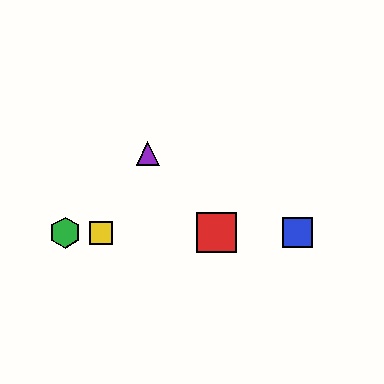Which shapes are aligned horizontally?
The red square, the blue square, the green hexagon, the yellow square are aligned horizontally.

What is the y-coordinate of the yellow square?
The yellow square is at y≈233.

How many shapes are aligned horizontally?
4 shapes (the red square, the blue square, the green hexagon, the yellow square) are aligned horizontally.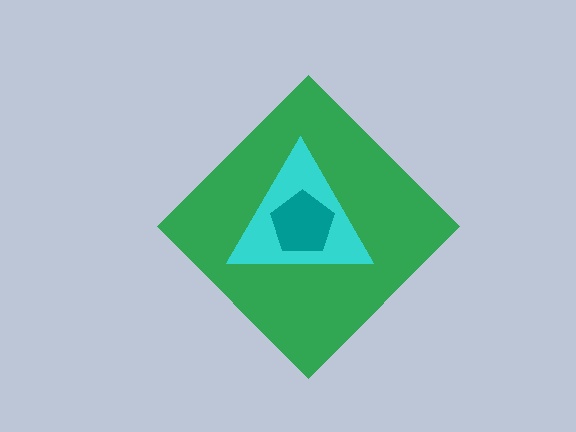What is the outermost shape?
The green diamond.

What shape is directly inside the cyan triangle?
The teal pentagon.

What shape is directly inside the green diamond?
The cyan triangle.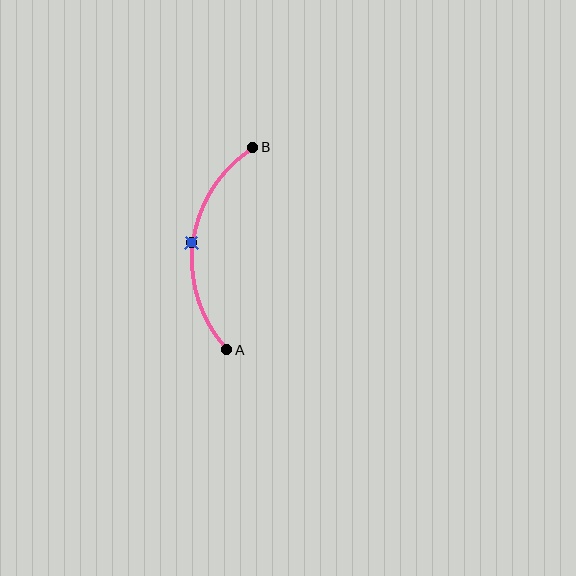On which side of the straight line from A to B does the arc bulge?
The arc bulges to the left of the straight line connecting A and B.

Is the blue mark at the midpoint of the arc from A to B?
Yes. The blue mark lies on the arc at equal arc-length from both A and B — it is the arc midpoint.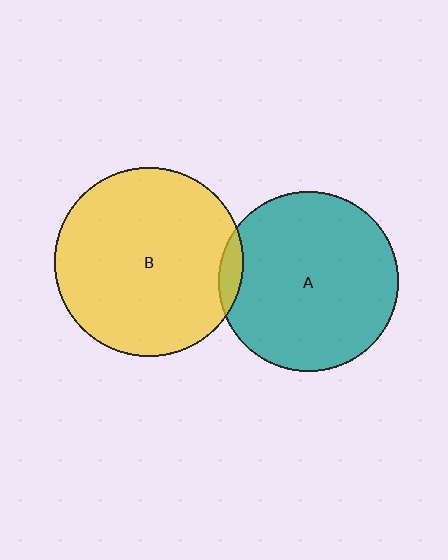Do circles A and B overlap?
Yes.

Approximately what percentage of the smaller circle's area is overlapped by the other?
Approximately 5%.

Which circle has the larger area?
Circle B (yellow).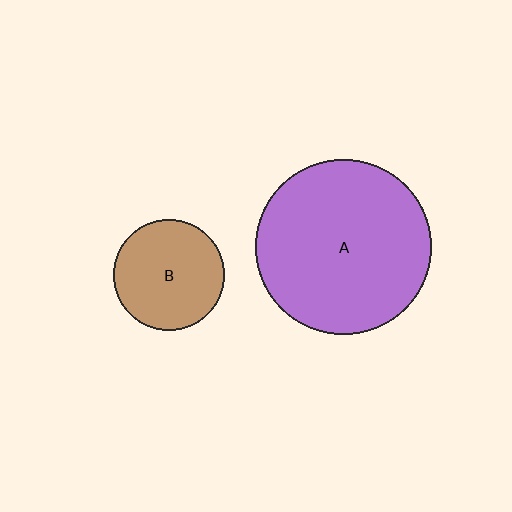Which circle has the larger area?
Circle A (purple).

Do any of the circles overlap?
No, none of the circles overlap.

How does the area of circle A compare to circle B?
Approximately 2.5 times.